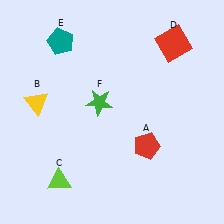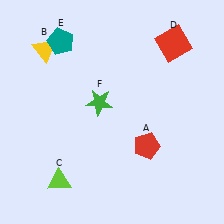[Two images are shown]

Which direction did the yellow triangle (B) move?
The yellow triangle (B) moved up.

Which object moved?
The yellow triangle (B) moved up.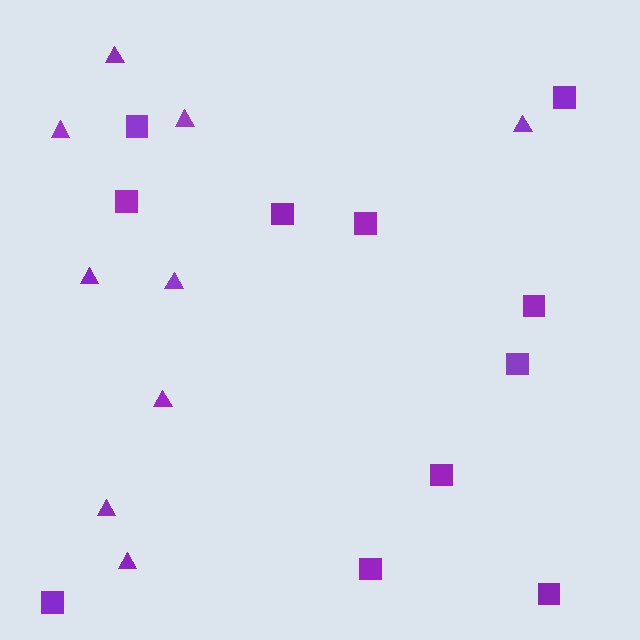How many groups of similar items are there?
There are 2 groups: one group of squares (11) and one group of triangles (9).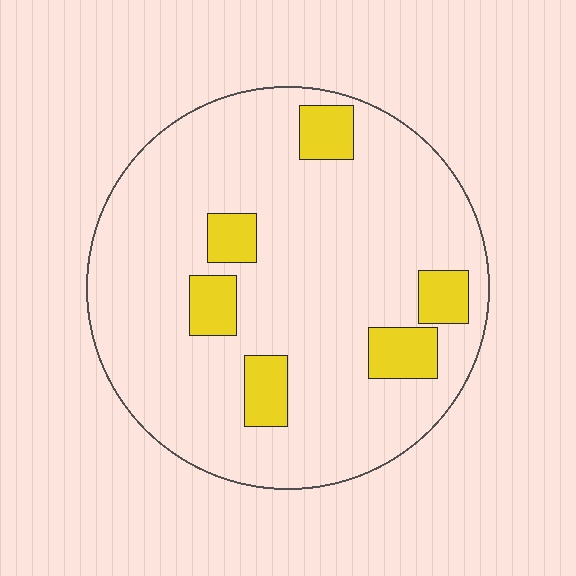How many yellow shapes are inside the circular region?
6.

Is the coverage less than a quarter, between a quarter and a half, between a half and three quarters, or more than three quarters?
Less than a quarter.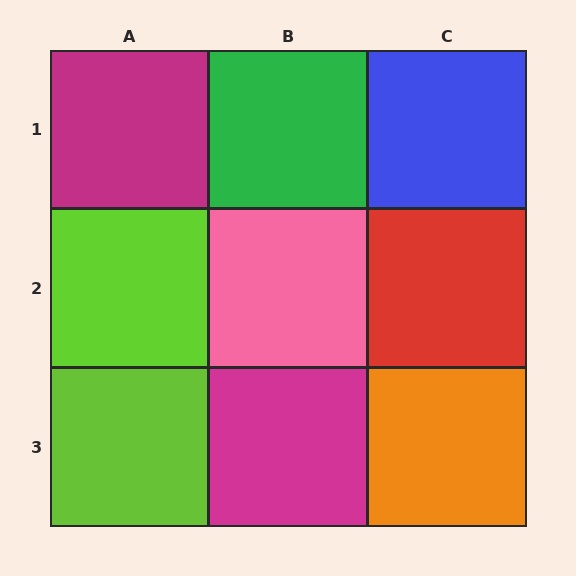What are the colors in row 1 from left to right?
Magenta, green, blue.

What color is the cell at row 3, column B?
Magenta.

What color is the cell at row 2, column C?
Red.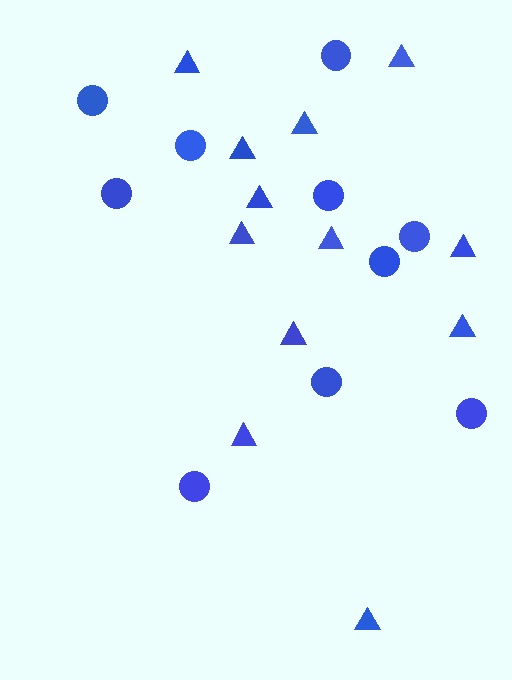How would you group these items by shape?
There are 2 groups: one group of triangles (12) and one group of circles (10).